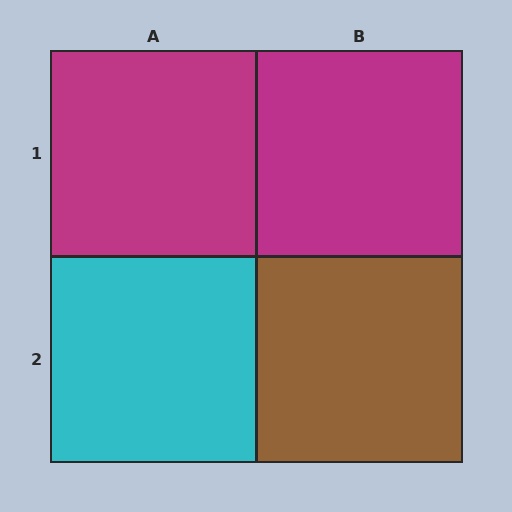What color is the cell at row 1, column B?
Magenta.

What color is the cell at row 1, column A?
Magenta.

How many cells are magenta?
2 cells are magenta.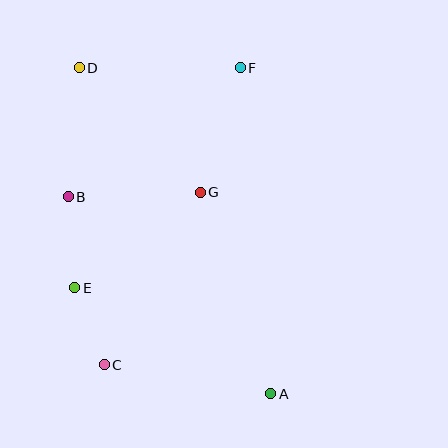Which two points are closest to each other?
Points C and E are closest to each other.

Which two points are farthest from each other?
Points A and D are farthest from each other.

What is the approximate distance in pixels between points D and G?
The distance between D and G is approximately 173 pixels.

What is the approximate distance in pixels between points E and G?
The distance between E and G is approximately 158 pixels.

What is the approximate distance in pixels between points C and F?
The distance between C and F is approximately 326 pixels.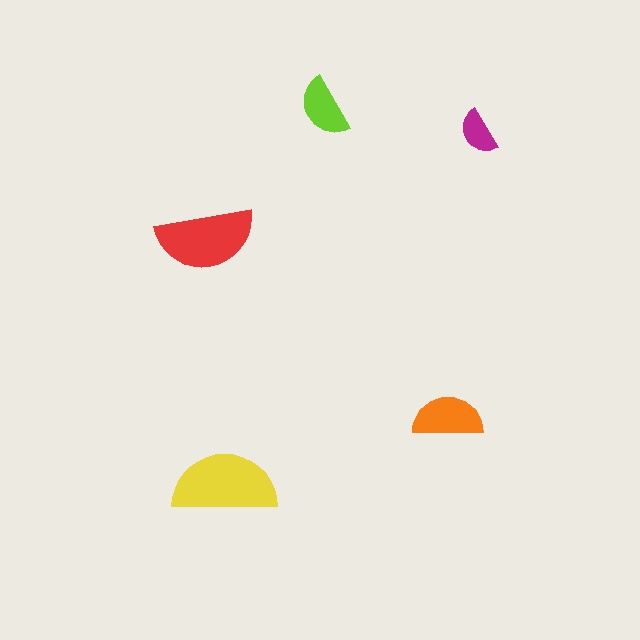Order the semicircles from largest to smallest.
the yellow one, the red one, the orange one, the lime one, the magenta one.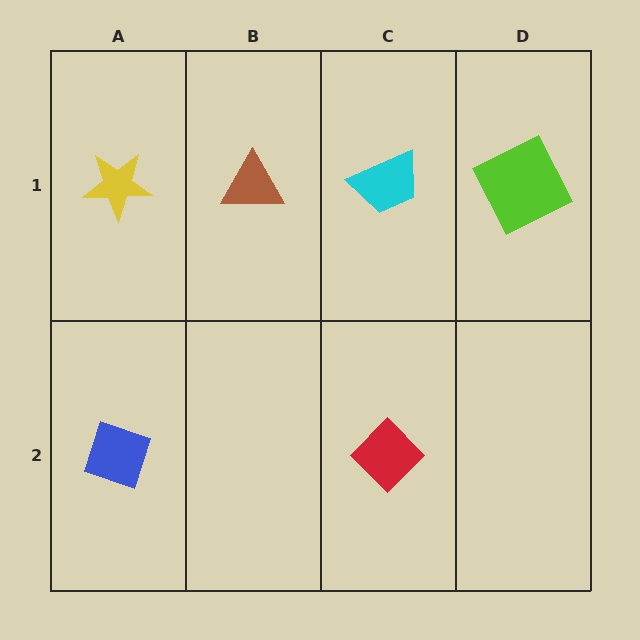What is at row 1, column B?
A brown triangle.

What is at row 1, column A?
A yellow star.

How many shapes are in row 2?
2 shapes.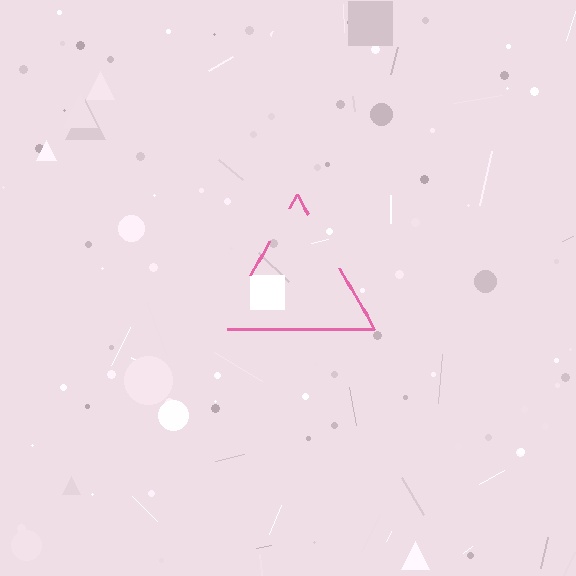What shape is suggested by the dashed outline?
The dashed outline suggests a triangle.